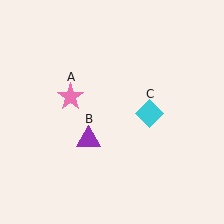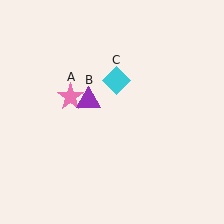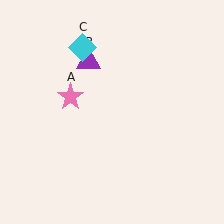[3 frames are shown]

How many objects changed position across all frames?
2 objects changed position: purple triangle (object B), cyan diamond (object C).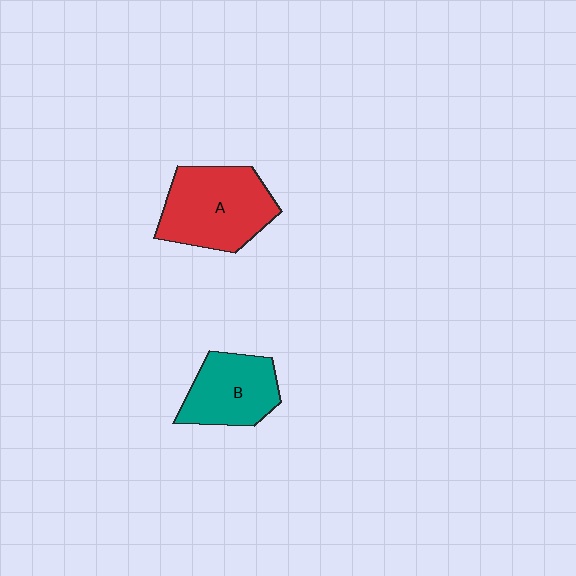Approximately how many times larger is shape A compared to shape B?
Approximately 1.4 times.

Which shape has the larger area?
Shape A (red).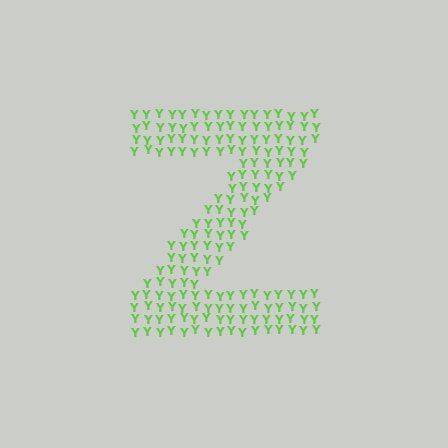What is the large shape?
The large shape is the letter Z.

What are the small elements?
The small elements are letter Y's.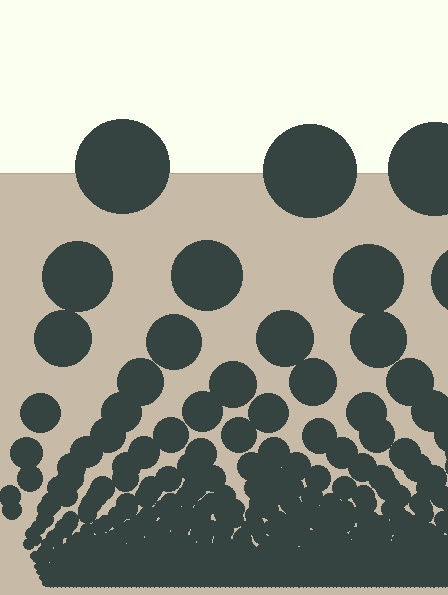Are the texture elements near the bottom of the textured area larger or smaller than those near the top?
Smaller. The gradient is inverted — elements near the bottom are smaller and denser.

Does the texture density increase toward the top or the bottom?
Density increases toward the bottom.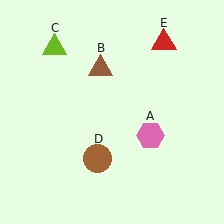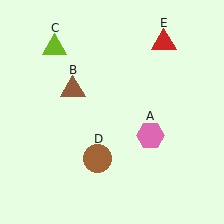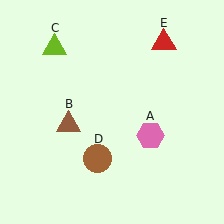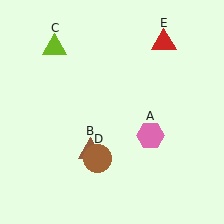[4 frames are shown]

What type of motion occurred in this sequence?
The brown triangle (object B) rotated counterclockwise around the center of the scene.